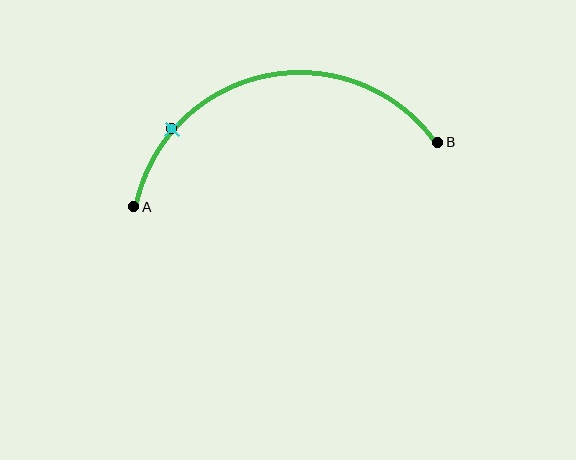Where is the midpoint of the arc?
The arc midpoint is the point on the curve farthest from the straight line joining A and B. It sits above that line.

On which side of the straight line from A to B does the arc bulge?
The arc bulges above the straight line connecting A and B.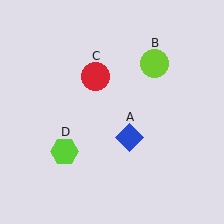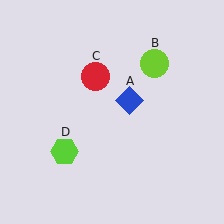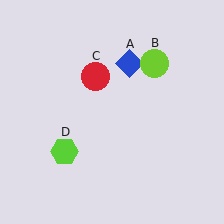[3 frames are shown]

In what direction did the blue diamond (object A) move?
The blue diamond (object A) moved up.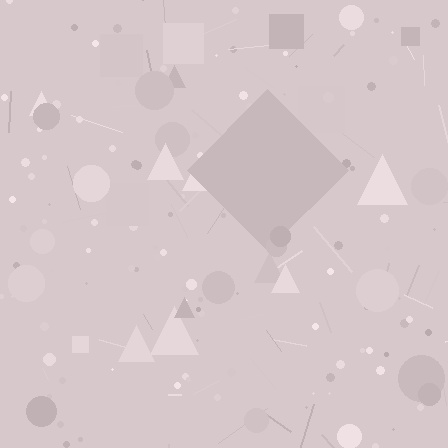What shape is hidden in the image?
A diamond is hidden in the image.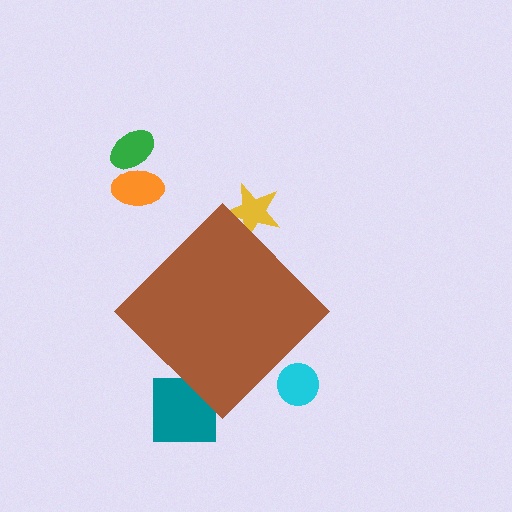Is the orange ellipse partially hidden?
No, the orange ellipse is fully visible.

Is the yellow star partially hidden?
Yes, the yellow star is partially hidden behind the brown diamond.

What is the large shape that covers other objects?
A brown diamond.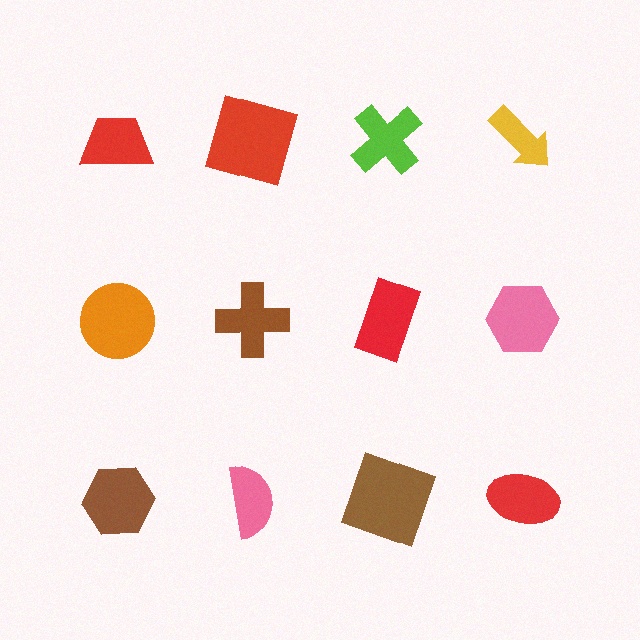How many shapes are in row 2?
4 shapes.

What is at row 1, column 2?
A red square.